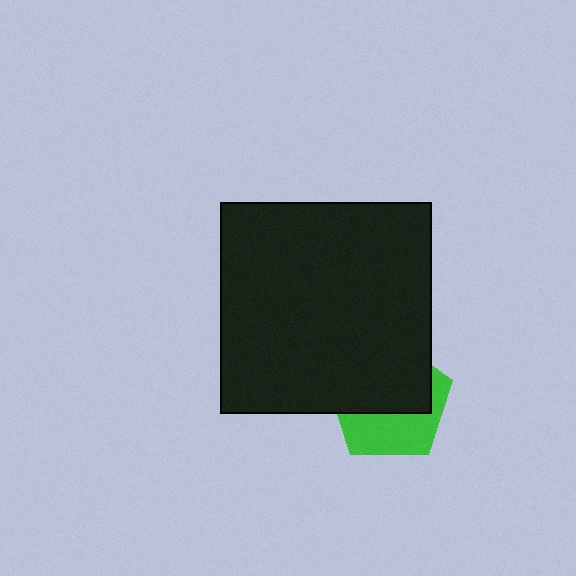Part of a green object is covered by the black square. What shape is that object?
It is a pentagon.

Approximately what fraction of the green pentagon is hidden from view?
Roughly 57% of the green pentagon is hidden behind the black square.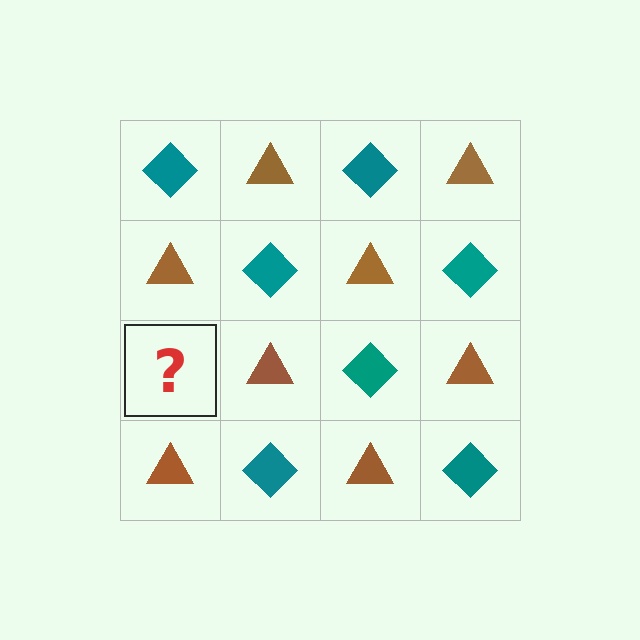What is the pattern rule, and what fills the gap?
The rule is that it alternates teal diamond and brown triangle in a checkerboard pattern. The gap should be filled with a teal diamond.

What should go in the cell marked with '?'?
The missing cell should contain a teal diamond.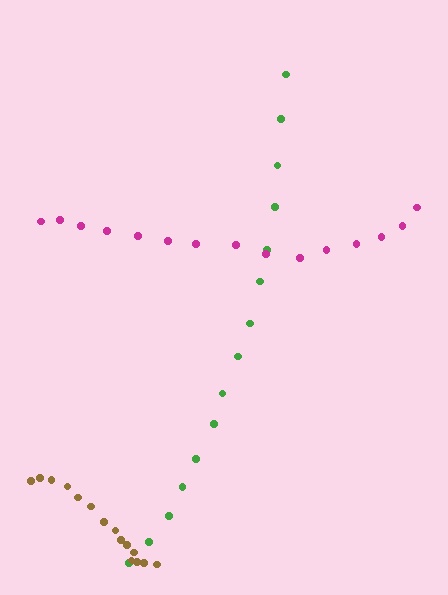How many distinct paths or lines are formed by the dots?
There are 3 distinct paths.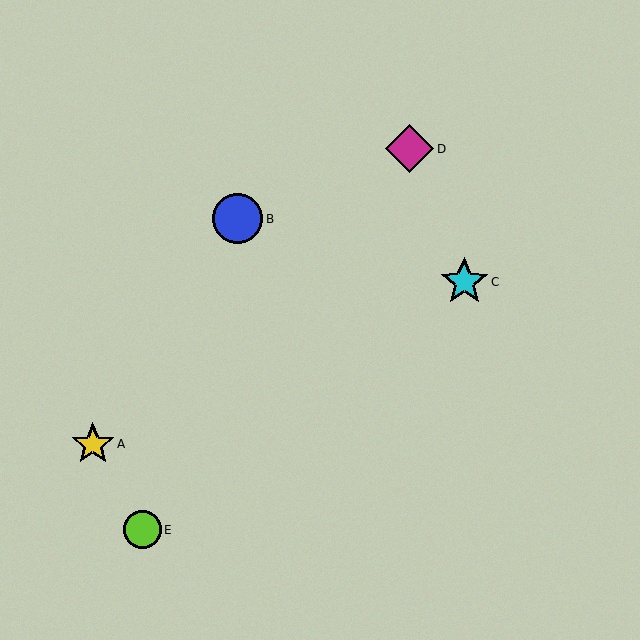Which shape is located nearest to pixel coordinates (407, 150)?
The magenta diamond (labeled D) at (410, 149) is nearest to that location.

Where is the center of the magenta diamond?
The center of the magenta diamond is at (410, 149).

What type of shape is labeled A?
Shape A is a yellow star.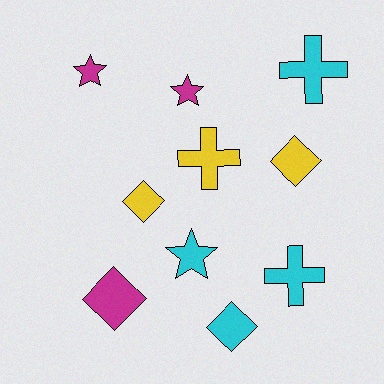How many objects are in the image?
There are 10 objects.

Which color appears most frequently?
Cyan, with 4 objects.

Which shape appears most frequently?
Diamond, with 4 objects.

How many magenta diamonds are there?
There is 1 magenta diamond.